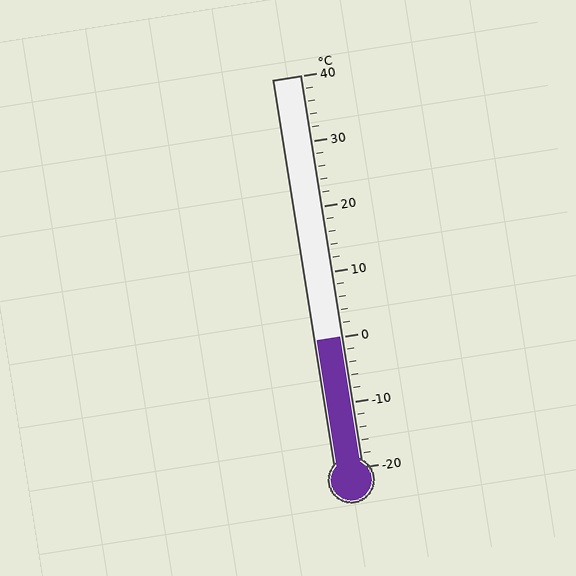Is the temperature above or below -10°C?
The temperature is above -10°C.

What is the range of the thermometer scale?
The thermometer scale ranges from -20°C to 40°C.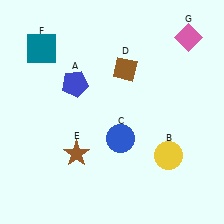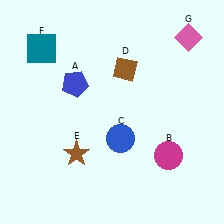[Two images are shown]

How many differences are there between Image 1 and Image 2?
There is 1 difference between the two images.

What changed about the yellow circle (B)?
In Image 1, B is yellow. In Image 2, it changed to magenta.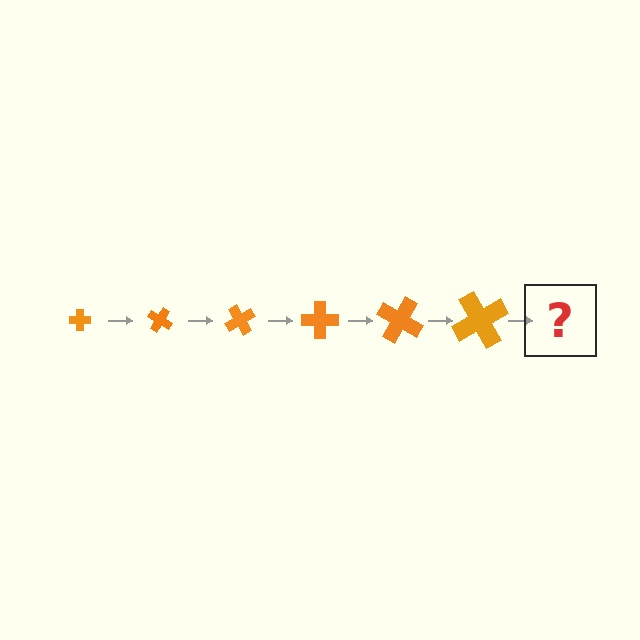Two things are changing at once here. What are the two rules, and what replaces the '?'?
The two rules are that the cross grows larger each step and it rotates 30 degrees each step. The '?' should be a cross, larger than the previous one and rotated 180 degrees from the start.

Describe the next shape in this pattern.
It should be a cross, larger than the previous one and rotated 180 degrees from the start.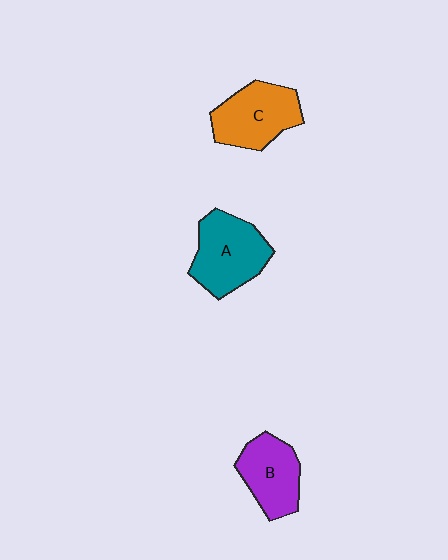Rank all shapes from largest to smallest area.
From largest to smallest: A (teal), C (orange), B (purple).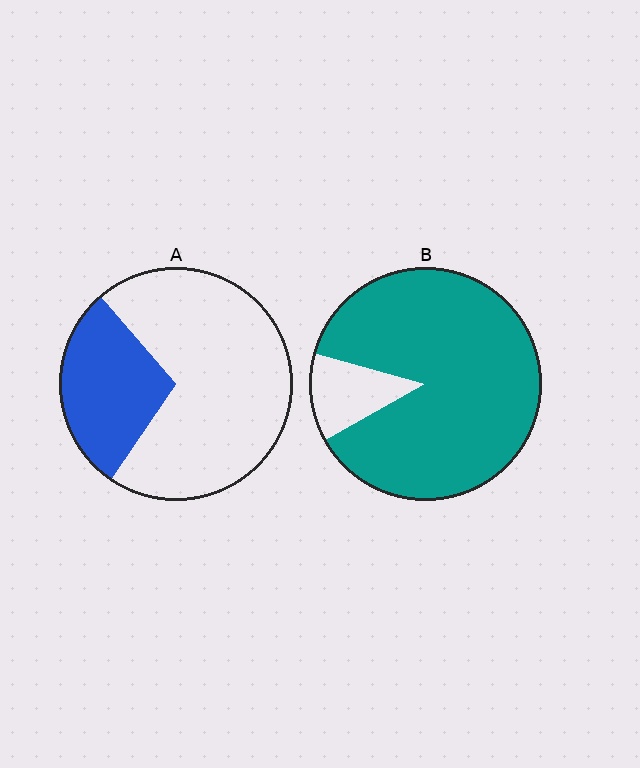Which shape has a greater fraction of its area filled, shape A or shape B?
Shape B.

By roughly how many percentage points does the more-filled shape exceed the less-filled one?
By roughly 60 percentage points (B over A).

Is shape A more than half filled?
No.